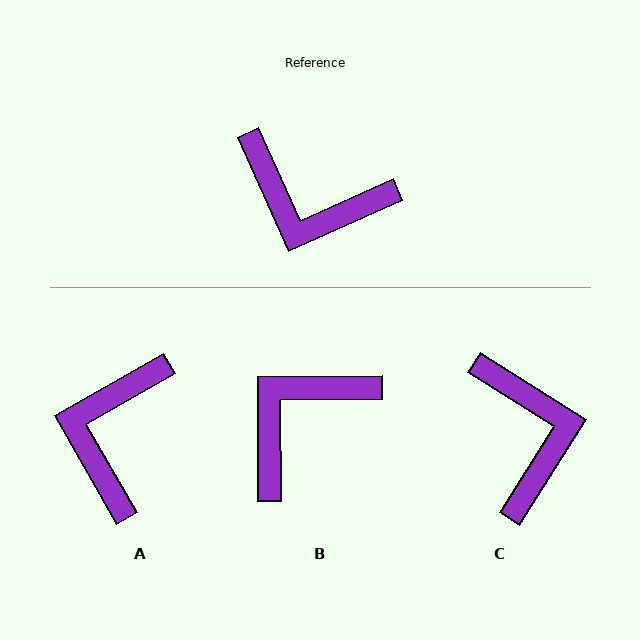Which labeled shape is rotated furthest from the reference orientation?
C, about 124 degrees away.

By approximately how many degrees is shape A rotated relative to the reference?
Approximately 84 degrees clockwise.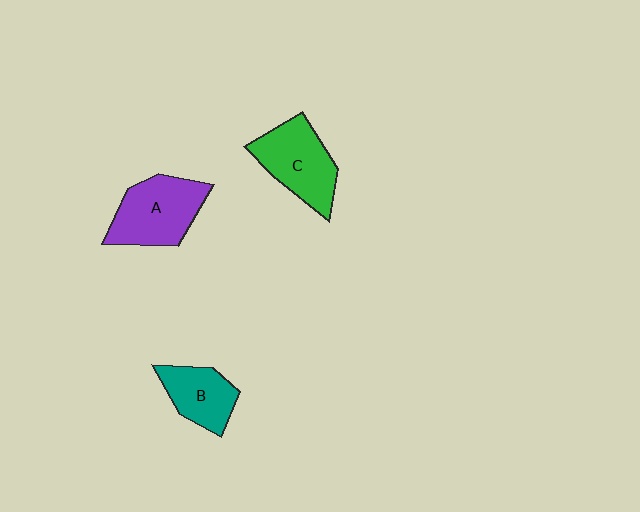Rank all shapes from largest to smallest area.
From largest to smallest: A (purple), C (green), B (teal).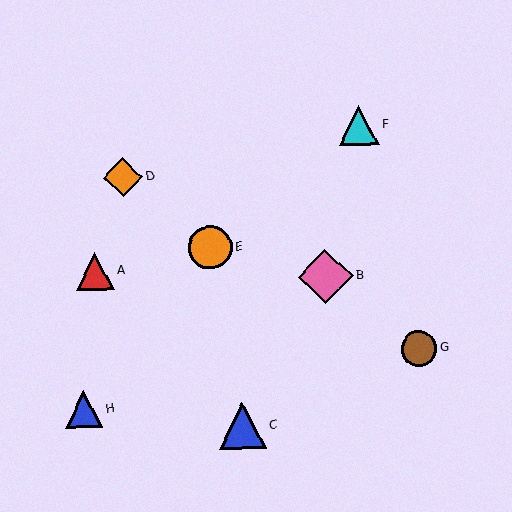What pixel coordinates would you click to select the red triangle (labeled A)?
Click at (95, 271) to select the red triangle A.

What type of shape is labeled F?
Shape F is a cyan triangle.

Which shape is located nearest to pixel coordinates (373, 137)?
The cyan triangle (labeled F) at (359, 125) is nearest to that location.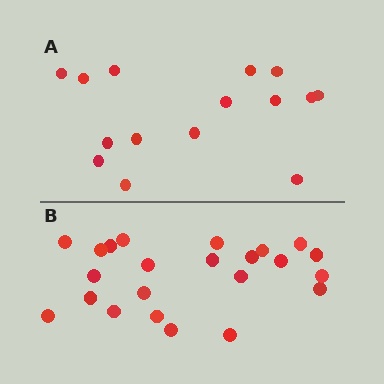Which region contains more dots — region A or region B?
Region B (the bottom region) has more dots.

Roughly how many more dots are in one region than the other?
Region B has roughly 8 or so more dots than region A.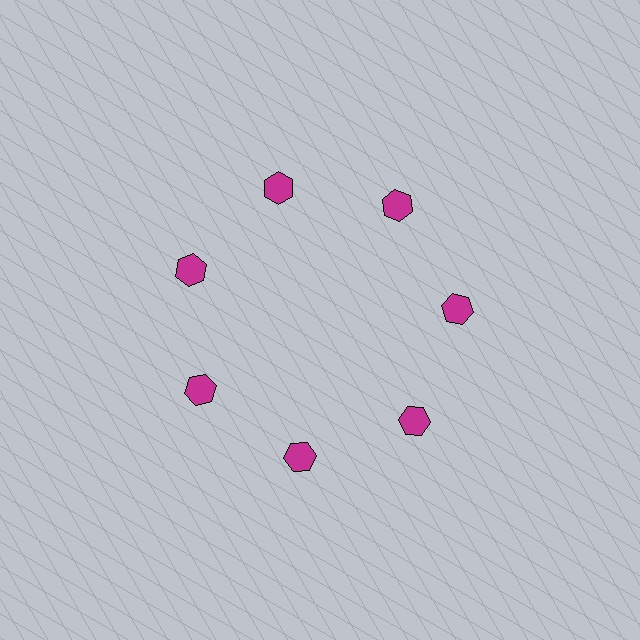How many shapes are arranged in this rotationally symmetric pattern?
There are 7 shapes, arranged in 7 groups of 1.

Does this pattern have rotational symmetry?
Yes, this pattern has 7-fold rotational symmetry. It looks the same after rotating 51 degrees around the center.